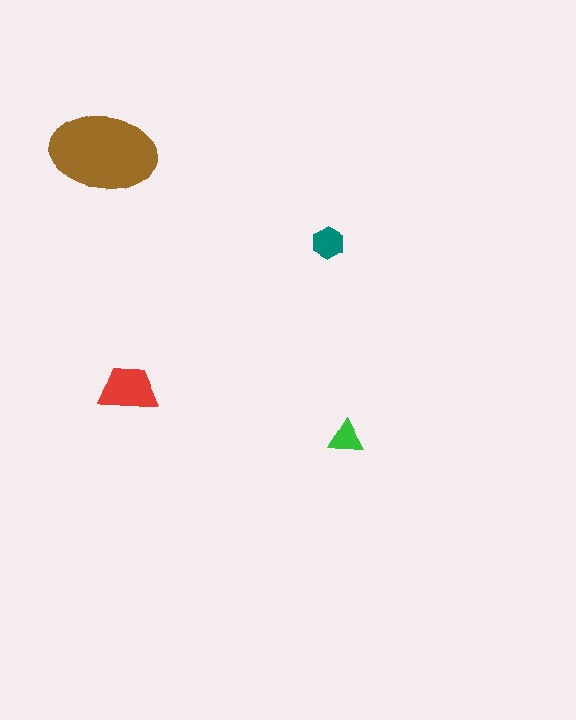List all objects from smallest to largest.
The green triangle, the teal hexagon, the red trapezoid, the brown ellipse.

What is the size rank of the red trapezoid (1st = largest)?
2nd.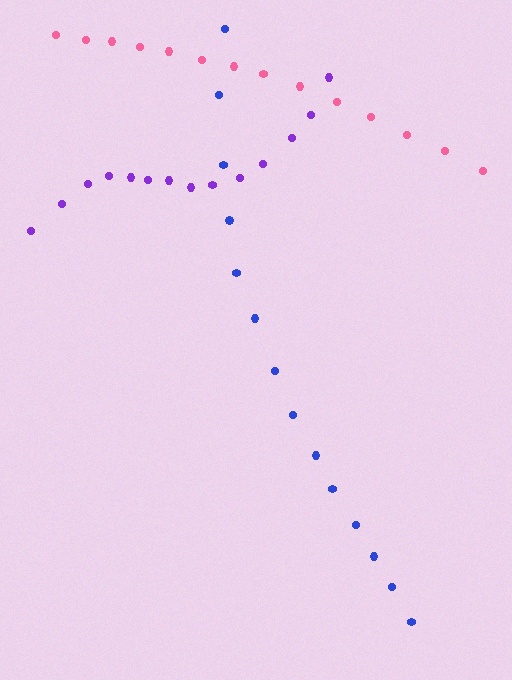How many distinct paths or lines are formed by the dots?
There are 3 distinct paths.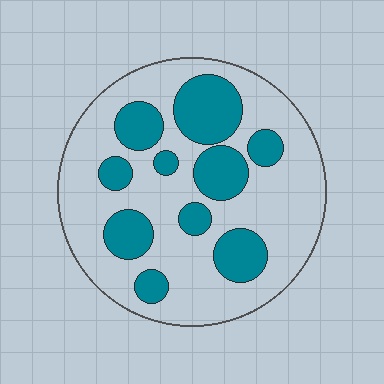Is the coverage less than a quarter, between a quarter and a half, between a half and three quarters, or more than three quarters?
Between a quarter and a half.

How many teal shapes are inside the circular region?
10.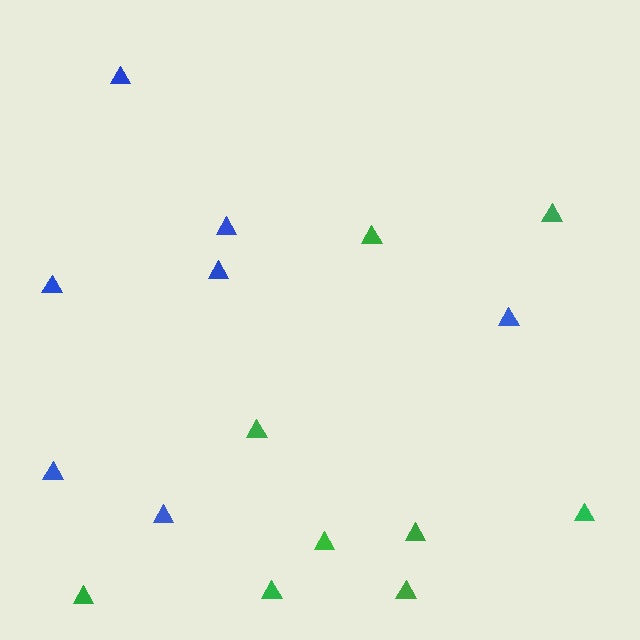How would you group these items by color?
There are 2 groups: one group of blue triangles (7) and one group of green triangles (9).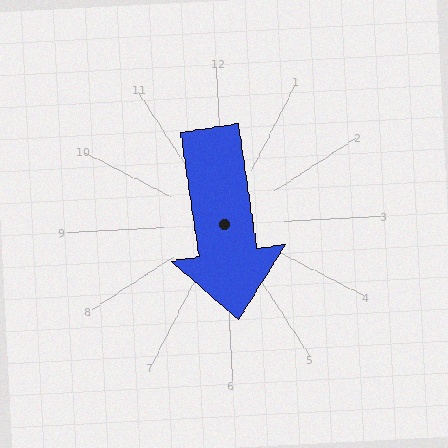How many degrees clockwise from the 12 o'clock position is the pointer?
Approximately 174 degrees.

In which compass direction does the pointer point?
South.